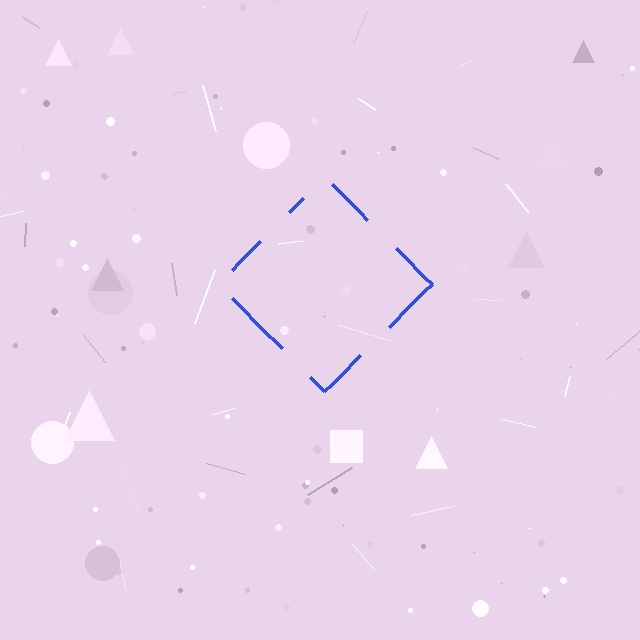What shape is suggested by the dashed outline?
The dashed outline suggests a diamond.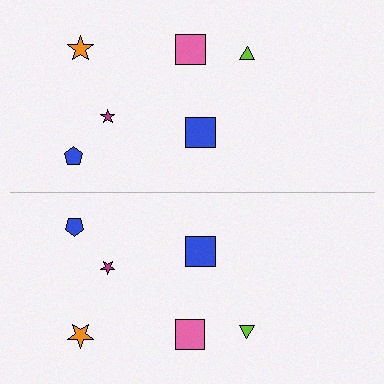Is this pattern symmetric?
Yes, this pattern has bilateral (reflection) symmetry.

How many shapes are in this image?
There are 12 shapes in this image.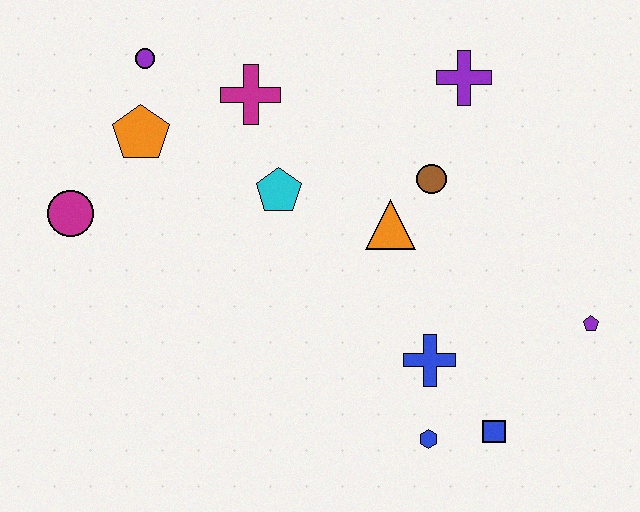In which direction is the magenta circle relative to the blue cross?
The magenta circle is to the left of the blue cross.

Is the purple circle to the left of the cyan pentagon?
Yes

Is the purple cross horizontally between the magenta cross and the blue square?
Yes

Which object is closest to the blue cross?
The blue hexagon is closest to the blue cross.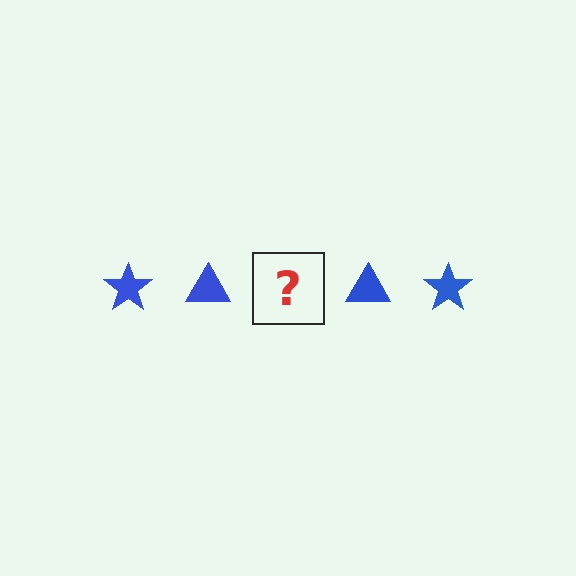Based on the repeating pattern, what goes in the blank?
The blank should be a blue star.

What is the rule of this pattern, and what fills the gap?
The rule is that the pattern cycles through star, triangle shapes in blue. The gap should be filled with a blue star.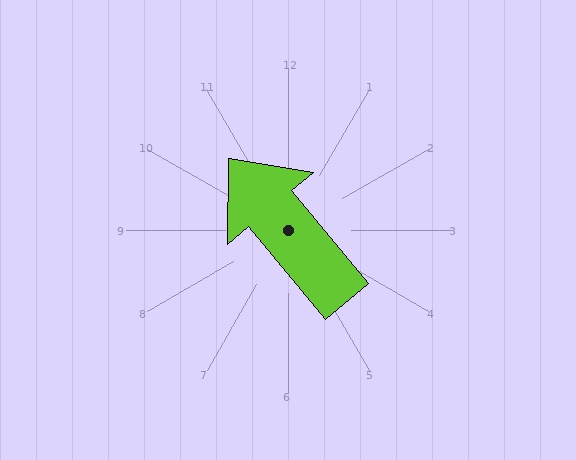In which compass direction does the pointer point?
Northwest.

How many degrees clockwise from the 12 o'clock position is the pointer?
Approximately 320 degrees.